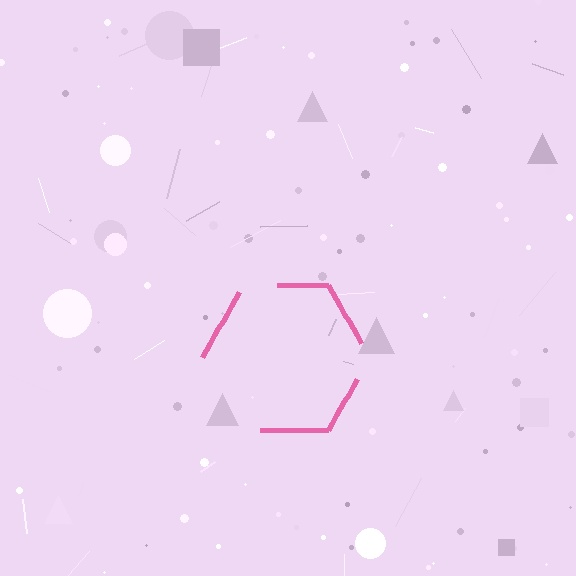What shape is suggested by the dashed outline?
The dashed outline suggests a hexagon.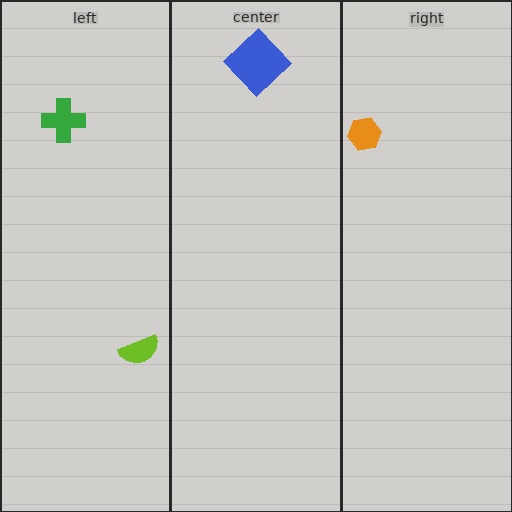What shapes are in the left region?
The lime semicircle, the green cross.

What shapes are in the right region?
The orange hexagon.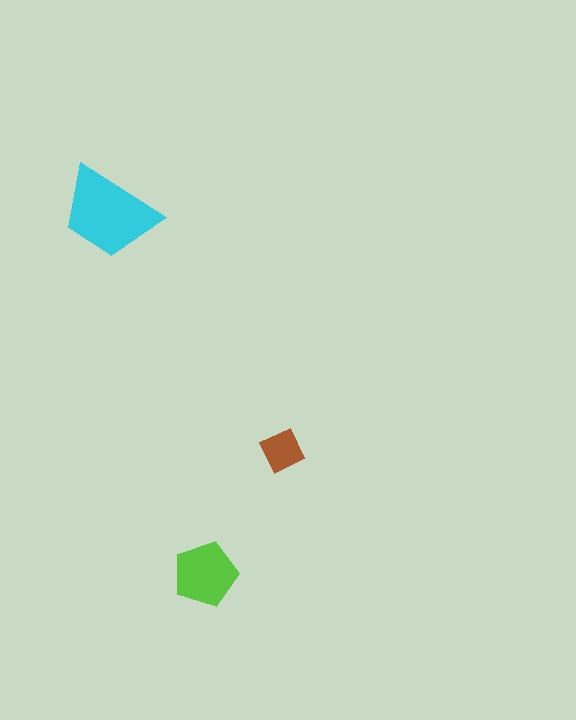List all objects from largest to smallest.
The cyan trapezoid, the lime pentagon, the brown diamond.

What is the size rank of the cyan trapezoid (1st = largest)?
1st.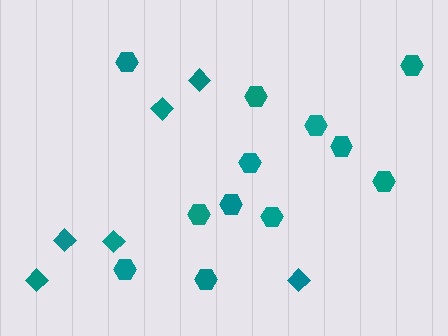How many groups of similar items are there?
There are 2 groups: one group of diamonds (6) and one group of hexagons (12).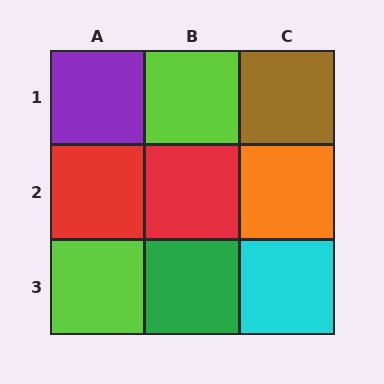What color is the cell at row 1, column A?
Purple.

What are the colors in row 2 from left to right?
Red, red, orange.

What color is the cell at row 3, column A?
Lime.